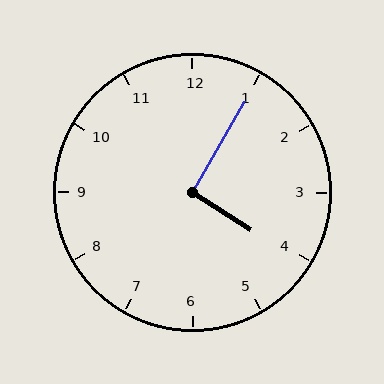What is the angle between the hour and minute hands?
Approximately 92 degrees.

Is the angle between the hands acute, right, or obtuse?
It is right.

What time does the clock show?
4:05.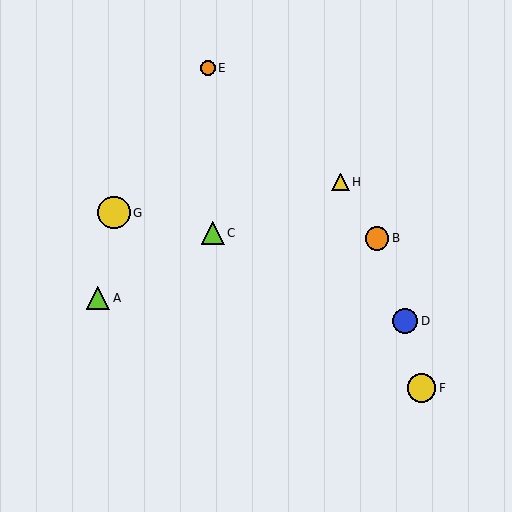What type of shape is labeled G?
Shape G is a yellow circle.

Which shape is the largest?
The yellow circle (labeled G) is the largest.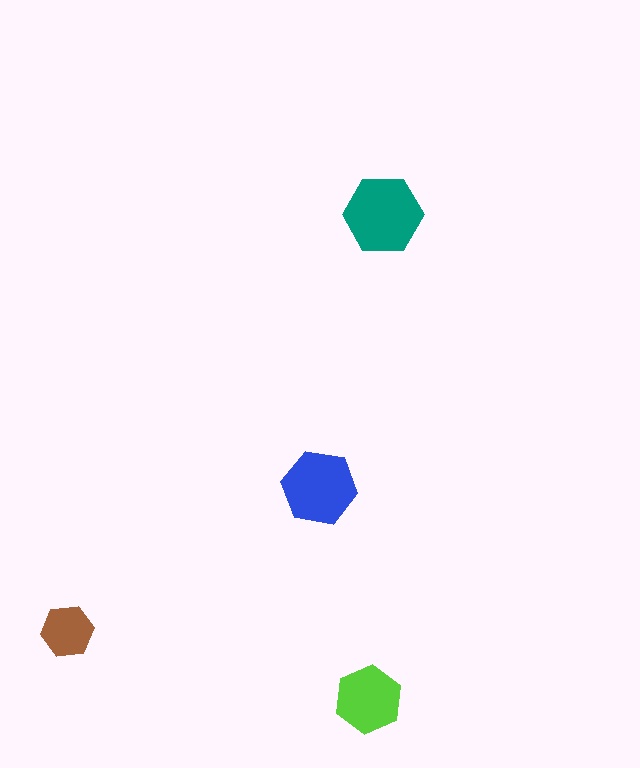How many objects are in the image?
There are 4 objects in the image.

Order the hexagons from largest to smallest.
the teal one, the blue one, the lime one, the brown one.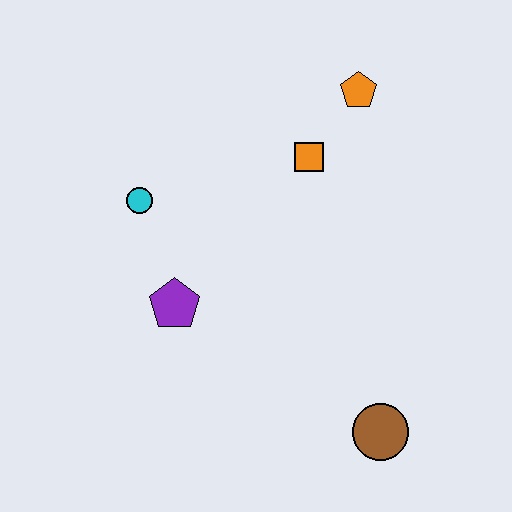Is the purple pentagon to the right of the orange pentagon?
No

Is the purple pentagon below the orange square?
Yes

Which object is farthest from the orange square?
The brown circle is farthest from the orange square.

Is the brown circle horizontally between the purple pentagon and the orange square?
No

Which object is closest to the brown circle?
The purple pentagon is closest to the brown circle.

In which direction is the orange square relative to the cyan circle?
The orange square is to the right of the cyan circle.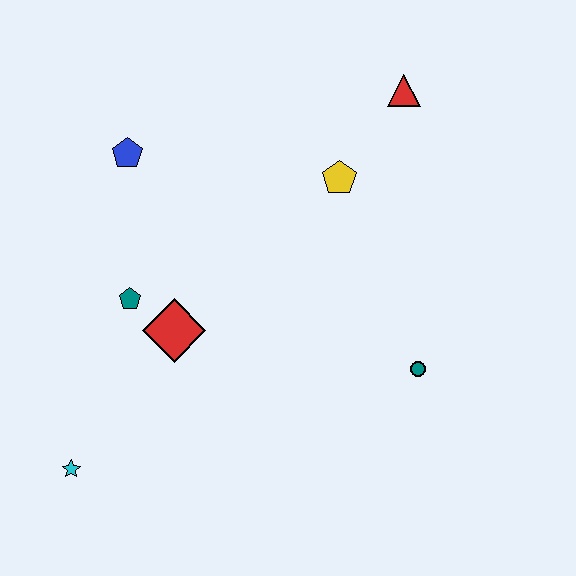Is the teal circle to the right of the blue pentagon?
Yes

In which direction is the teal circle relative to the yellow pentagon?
The teal circle is below the yellow pentagon.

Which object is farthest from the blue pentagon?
The teal circle is farthest from the blue pentagon.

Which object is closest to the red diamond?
The teal pentagon is closest to the red diamond.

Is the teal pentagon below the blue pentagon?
Yes